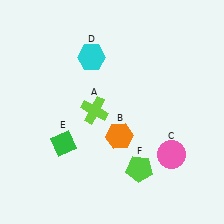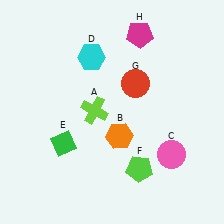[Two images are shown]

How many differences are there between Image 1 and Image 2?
There are 2 differences between the two images.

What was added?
A red circle (G), a magenta pentagon (H) were added in Image 2.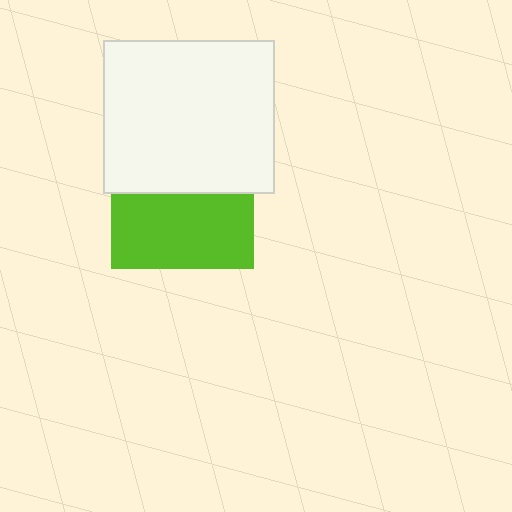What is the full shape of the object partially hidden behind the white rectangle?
The partially hidden object is a lime square.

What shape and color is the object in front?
The object in front is a white rectangle.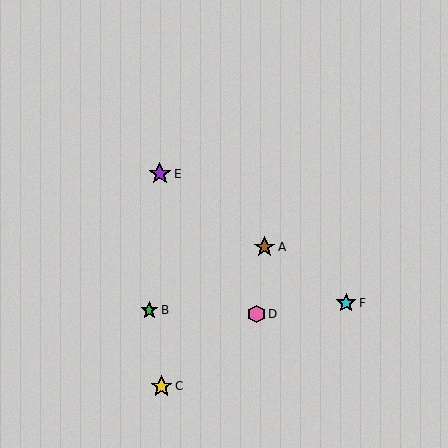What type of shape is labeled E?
Shape E is a purple star.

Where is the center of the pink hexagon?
The center of the pink hexagon is at (256, 314).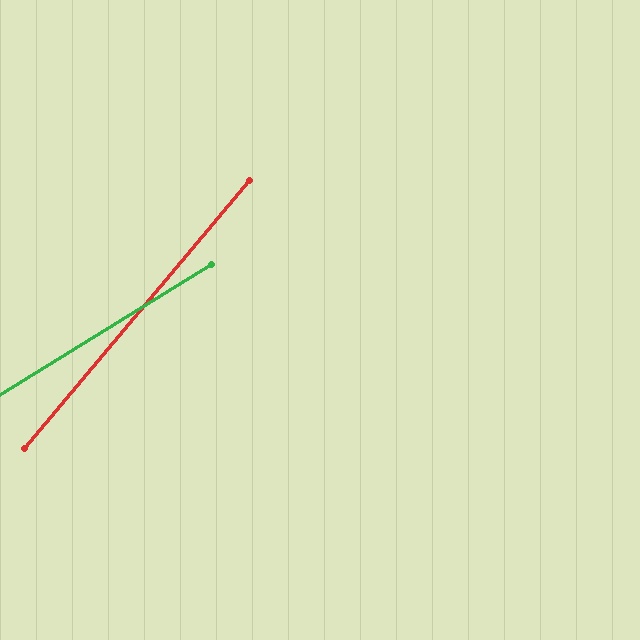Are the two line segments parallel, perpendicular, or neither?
Neither parallel nor perpendicular — they differ by about 18°.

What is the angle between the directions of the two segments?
Approximately 18 degrees.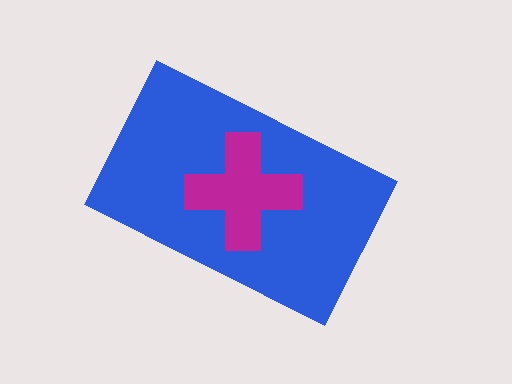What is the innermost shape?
The magenta cross.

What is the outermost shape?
The blue rectangle.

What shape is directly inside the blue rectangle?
The magenta cross.